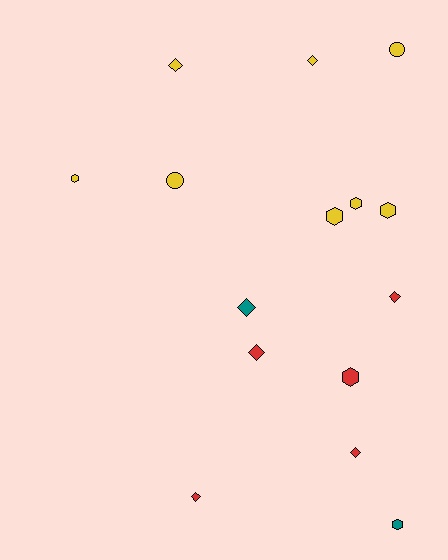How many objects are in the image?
There are 15 objects.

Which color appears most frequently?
Yellow, with 8 objects.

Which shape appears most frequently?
Diamond, with 7 objects.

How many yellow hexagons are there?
There are 4 yellow hexagons.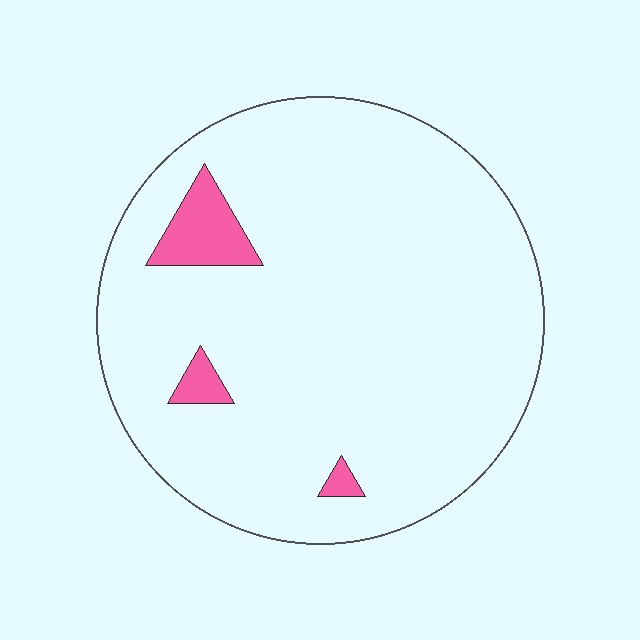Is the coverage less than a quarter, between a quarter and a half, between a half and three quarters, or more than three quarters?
Less than a quarter.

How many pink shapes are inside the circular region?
3.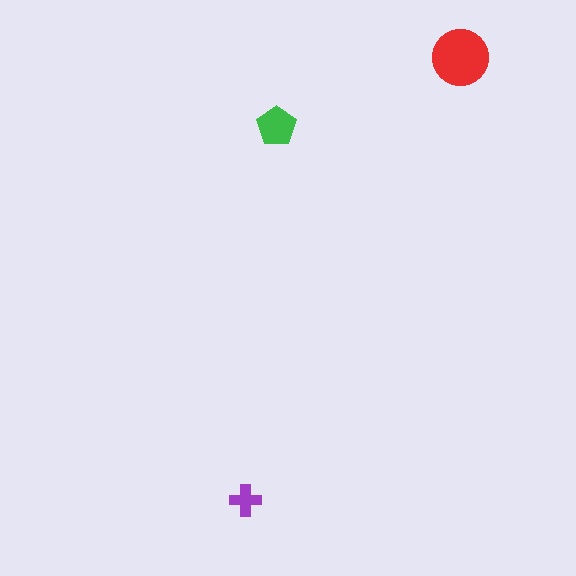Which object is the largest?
The red circle.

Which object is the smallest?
The purple cross.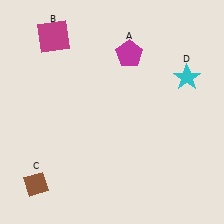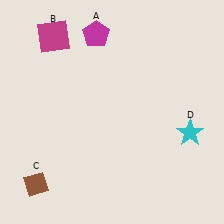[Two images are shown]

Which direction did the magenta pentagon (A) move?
The magenta pentagon (A) moved left.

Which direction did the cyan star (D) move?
The cyan star (D) moved down.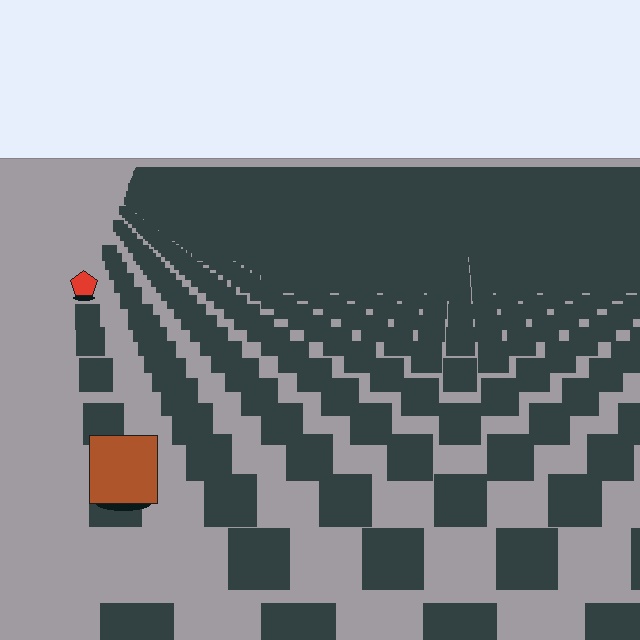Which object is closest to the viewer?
The brown square is closest. The texture marks near it are larger and more spread out.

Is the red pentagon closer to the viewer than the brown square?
No. The brown square is closer — you can tell from the texture gradient: the ground texture is coarser near it.